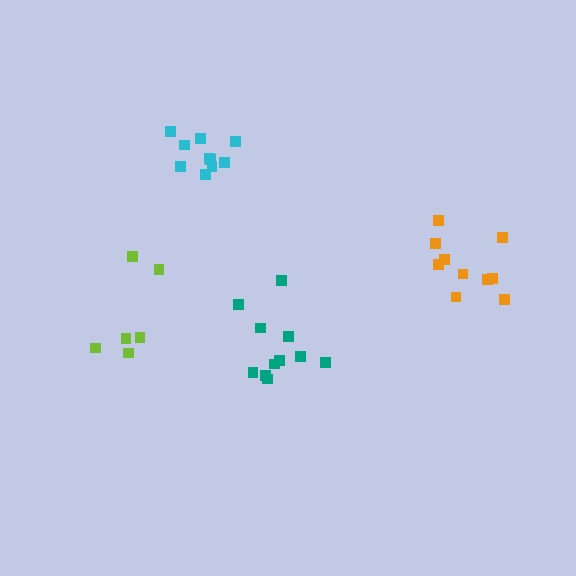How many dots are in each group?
Group 1: 11 dots, Group 2: 10 dots, Group 3: 10 dots, Group 4: 6 dots (37 total).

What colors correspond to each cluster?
The clusters are colored: teal, orange, cyan, lime.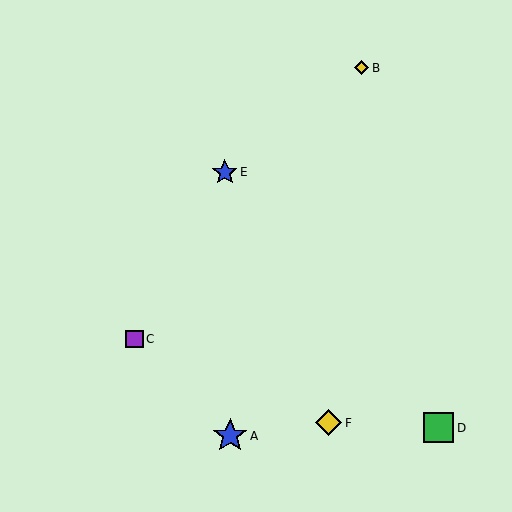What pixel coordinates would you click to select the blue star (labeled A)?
Click at (230, 436) to select the blue star A.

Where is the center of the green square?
The center of the green square is at (439, 428).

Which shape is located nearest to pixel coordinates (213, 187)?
The blue star (labeled E) at (225, 172) is nearest to that location.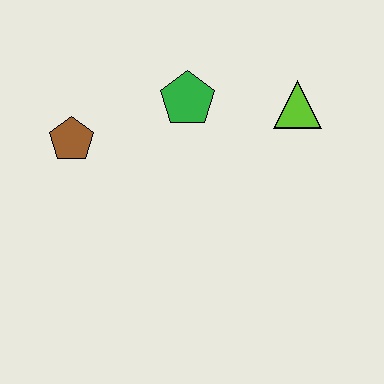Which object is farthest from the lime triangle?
The brown pentagon is farthest from the lime triangle.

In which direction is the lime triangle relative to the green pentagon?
The lime triangle is to the right of the green pentagon.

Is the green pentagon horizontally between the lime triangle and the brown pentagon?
Yes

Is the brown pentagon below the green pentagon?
Yes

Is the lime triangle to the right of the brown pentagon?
Yes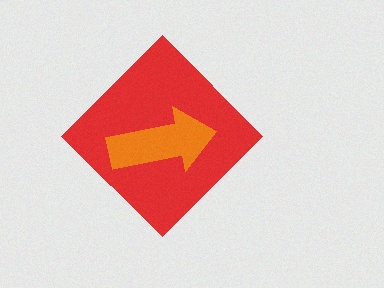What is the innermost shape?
The orange arrow.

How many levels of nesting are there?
2.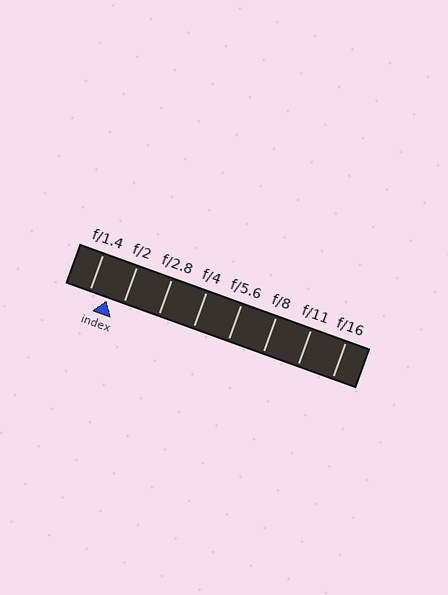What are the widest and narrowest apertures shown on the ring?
The widest aperture shown is f/1.4 and the narrowest is f/16.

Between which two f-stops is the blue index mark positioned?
The index mark is between f/1.4 and f/2.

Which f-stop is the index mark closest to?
The index mark is closest to f/2.